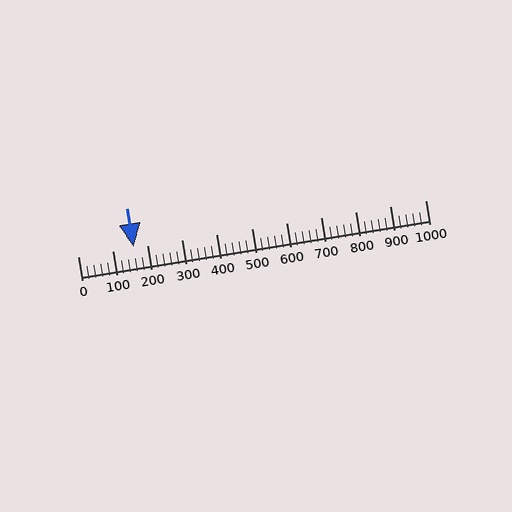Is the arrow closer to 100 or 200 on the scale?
The arrow is closer to 200.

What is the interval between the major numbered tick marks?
The major tick marks are spaced 100 units apart.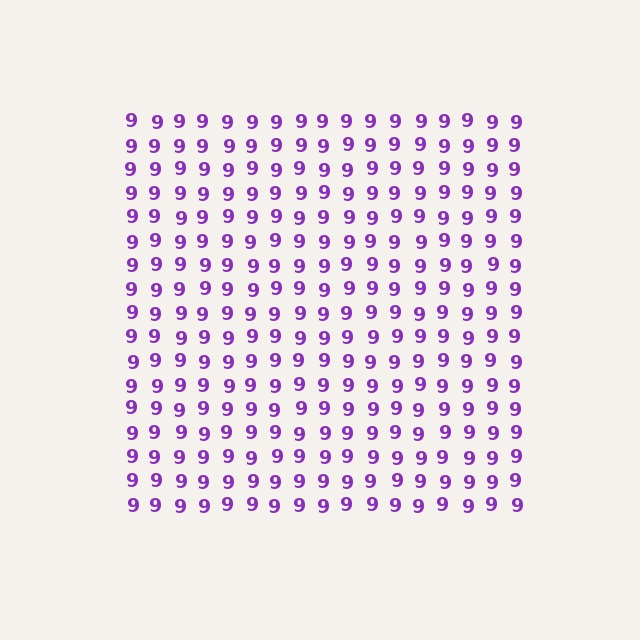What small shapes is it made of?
It is made of small digit 9's.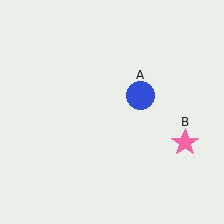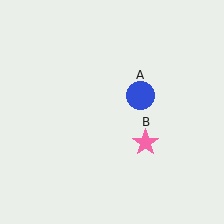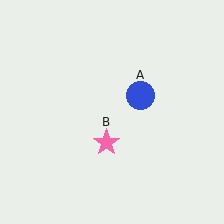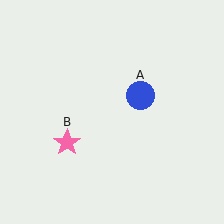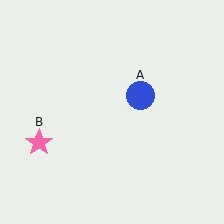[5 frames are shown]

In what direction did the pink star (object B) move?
The pink star (object B) moved left.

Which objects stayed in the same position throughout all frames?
Blue circle (object A) remained stationary.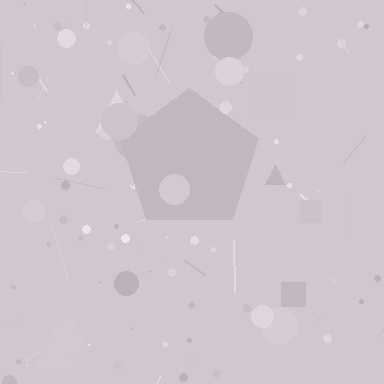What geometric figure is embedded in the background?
A pentagon is embedded in the background.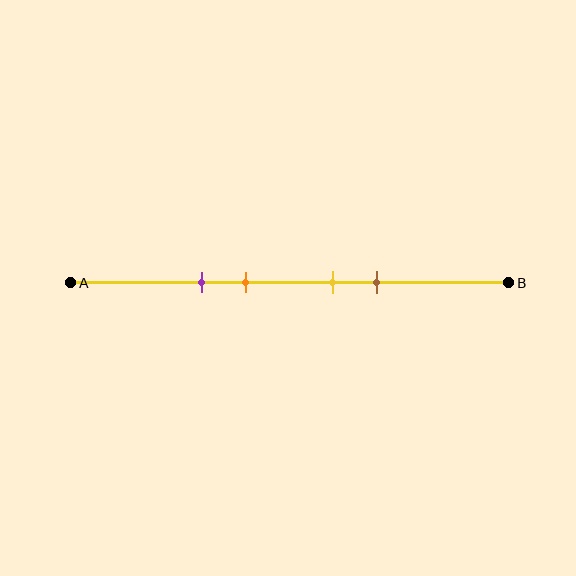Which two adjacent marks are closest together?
The yellow and brown marks are the closest adjacent pair.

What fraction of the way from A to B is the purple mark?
The purple mark is approximately 30% (0.3) of the way from A to B.